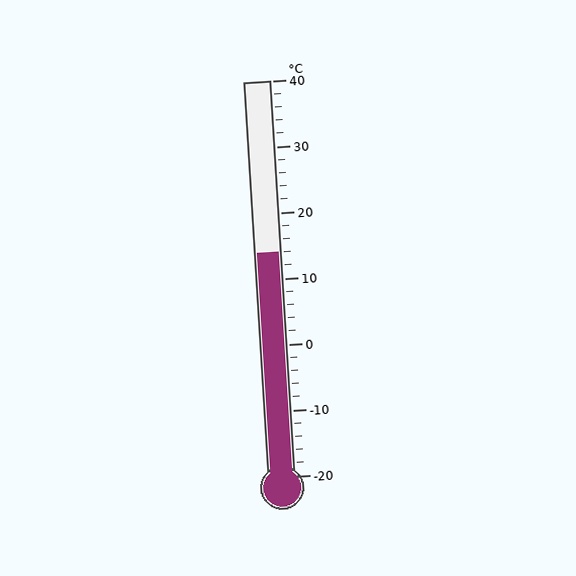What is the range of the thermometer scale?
The thermometer scale ranges from -20°C to 40°C.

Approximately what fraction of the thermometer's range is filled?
The thermometer is filled to approximately 55% of its range.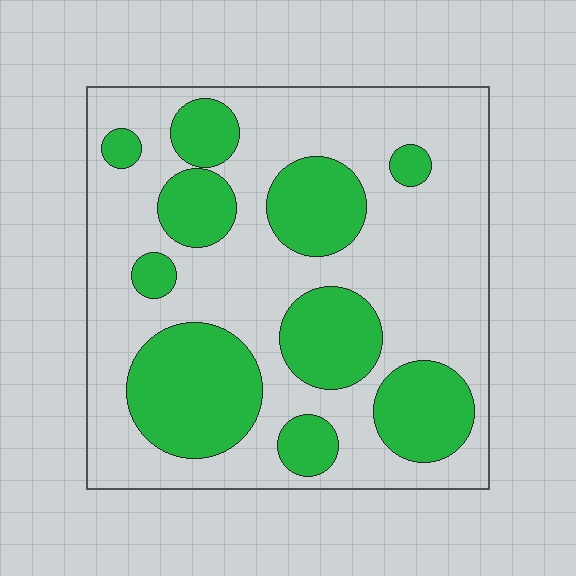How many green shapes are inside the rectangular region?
10.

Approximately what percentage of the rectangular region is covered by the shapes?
Approximately 35%.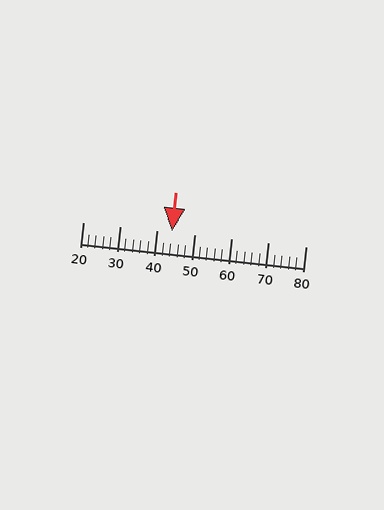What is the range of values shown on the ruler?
The ruler shows values from 20 to 80.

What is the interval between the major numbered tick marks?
The major tick marks are spaced 10 units apart.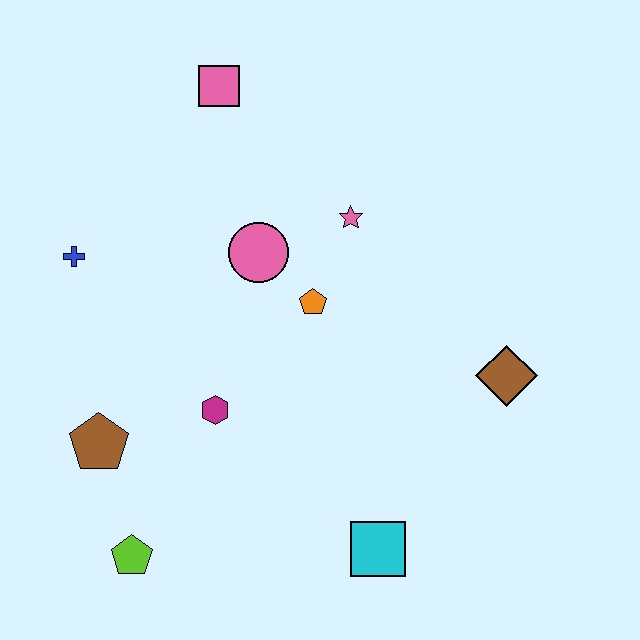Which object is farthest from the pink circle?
The lime pentagon is farthest from the pink circle.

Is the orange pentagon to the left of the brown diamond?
Yes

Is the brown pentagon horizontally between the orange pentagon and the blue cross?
Yes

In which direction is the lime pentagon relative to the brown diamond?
The lime pentagon is to the left of the brown diamond.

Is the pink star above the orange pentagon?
Yes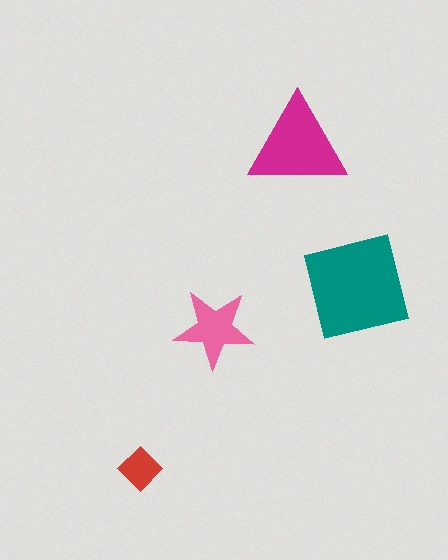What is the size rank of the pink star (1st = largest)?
3rd.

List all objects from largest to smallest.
The teal square, the magenta triangle, the pink star, the red diamond.